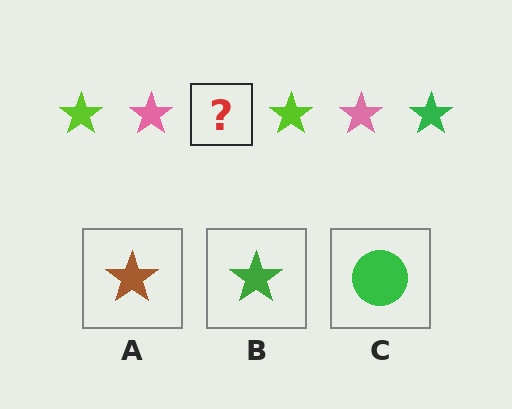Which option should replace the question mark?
Option B.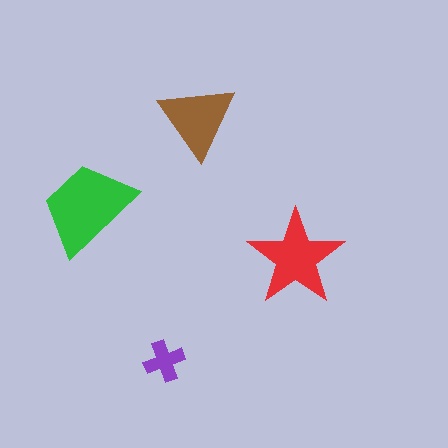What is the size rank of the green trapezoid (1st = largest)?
1st.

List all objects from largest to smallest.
The green trapezoid, the red star, the brown triangle, the purple cross.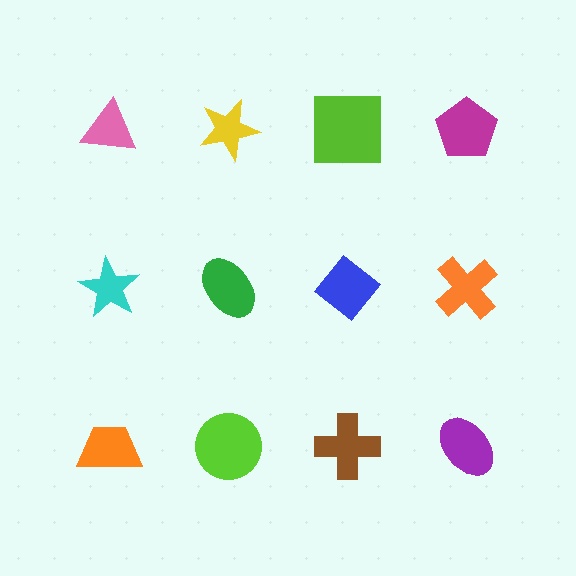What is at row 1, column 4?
A magenta pentagon.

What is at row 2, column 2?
A green ellipse.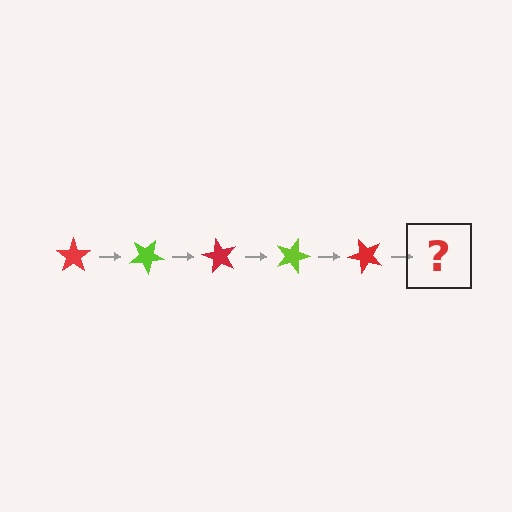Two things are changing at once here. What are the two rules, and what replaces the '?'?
The two rules are that it rotates 30 degrees each step and the color cycles through red and lime. The '?' should be a lime star, rotated 150 degrees from the start.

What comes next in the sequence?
The next element should be a lime star, rotated 150 degrees from the start.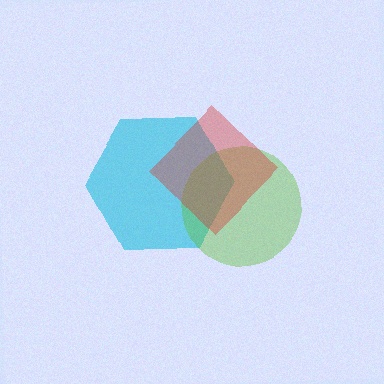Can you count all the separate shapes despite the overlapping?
Yes, there are 3 separate shapes.